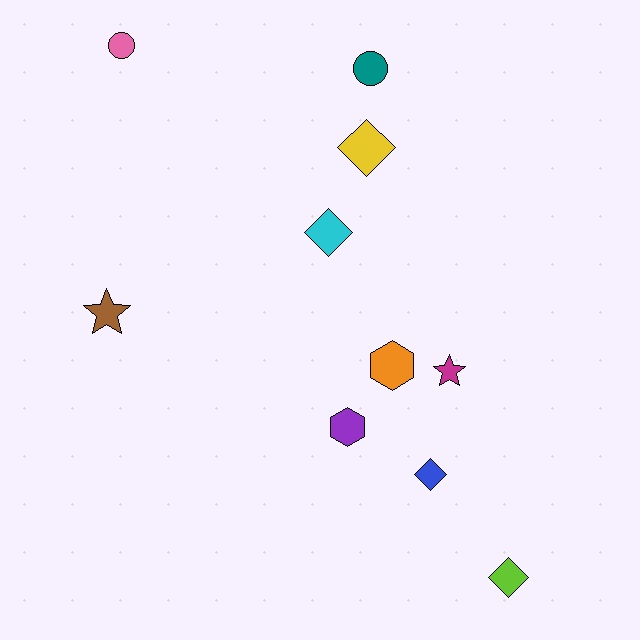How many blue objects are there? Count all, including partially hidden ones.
There is 1 blue object.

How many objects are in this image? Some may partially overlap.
There are 10 objects.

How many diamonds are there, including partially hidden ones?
There are 4 diamonds.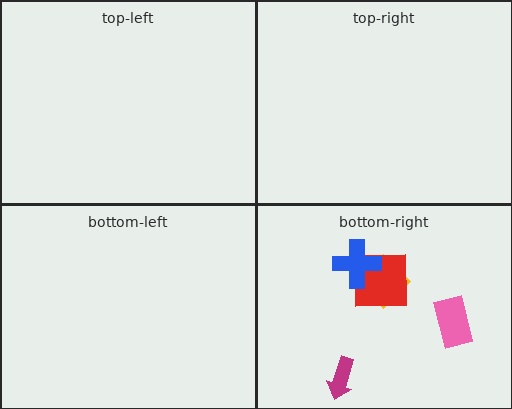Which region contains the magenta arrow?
The bottom-right region.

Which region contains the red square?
The bottom-right region.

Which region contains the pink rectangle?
The bottom-right region.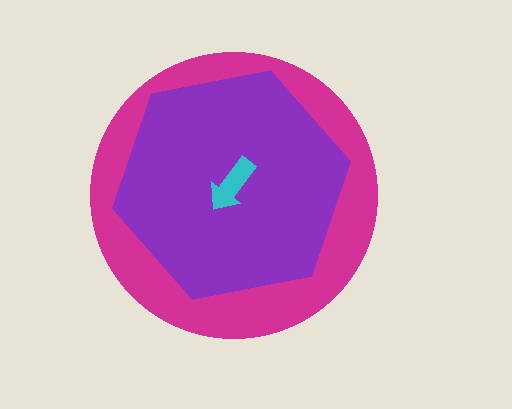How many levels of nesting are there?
3.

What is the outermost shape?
The magenta circle.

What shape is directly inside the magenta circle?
The purple hexagon.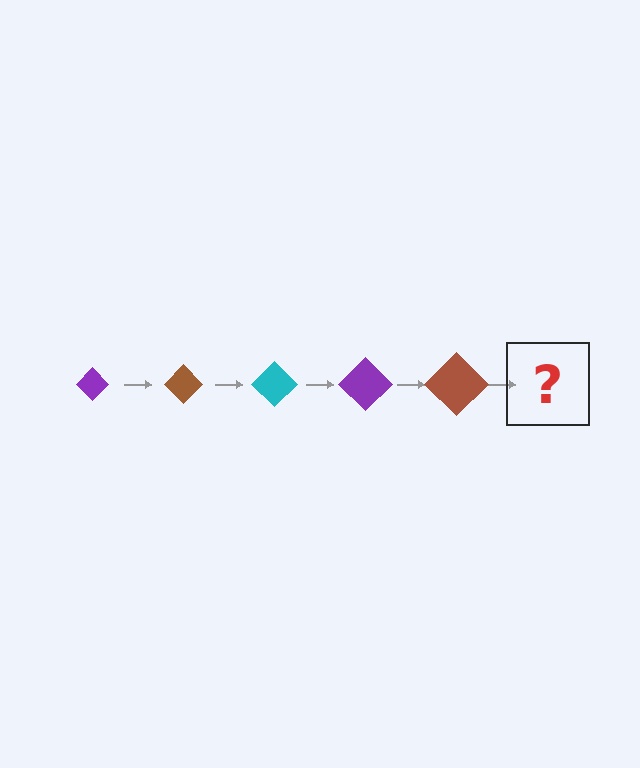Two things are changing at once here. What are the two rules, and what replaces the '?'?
The two rules are that the diamond grows larger each step and the color cycles through purple, brown, and cyan. The '?' should be a cyan diamond, larger than the previous one.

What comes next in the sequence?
The next element should be a cyan diamond, larger than the previous one.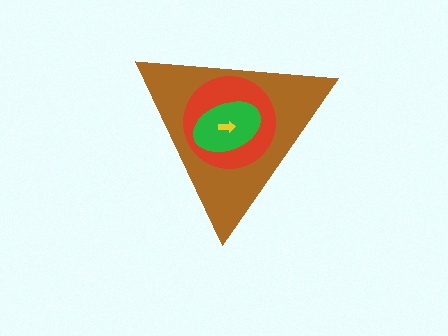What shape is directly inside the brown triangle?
The red circle.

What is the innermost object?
The yellow arrow.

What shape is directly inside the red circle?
The green ellipse.